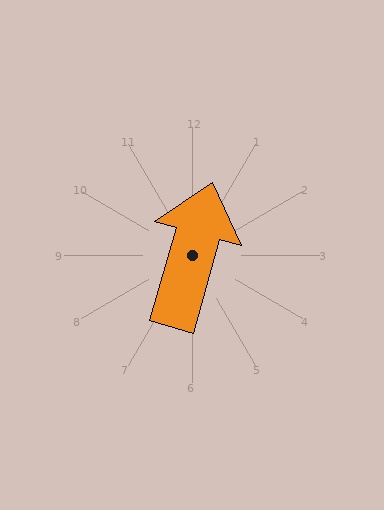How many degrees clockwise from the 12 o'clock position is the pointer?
Approximately 16 degrees.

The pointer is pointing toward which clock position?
Roughly 1 o'clock.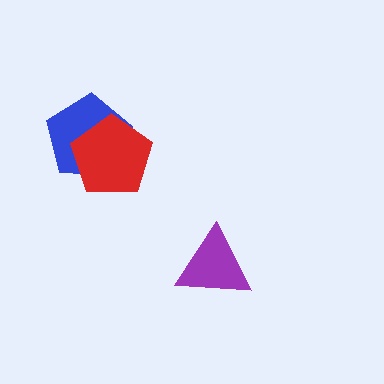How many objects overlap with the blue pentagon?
1 object overlaps with the blue pentagon.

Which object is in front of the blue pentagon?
The red pentagon is in front of the blue pentagon.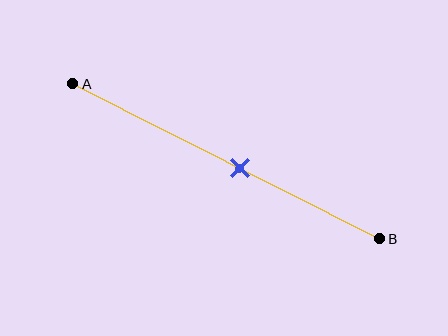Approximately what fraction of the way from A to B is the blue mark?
The blue mark is approximately 55% of the way from A to B.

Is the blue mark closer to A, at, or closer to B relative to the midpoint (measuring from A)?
The blue mark is closer to point B than the midpoint of segment AB.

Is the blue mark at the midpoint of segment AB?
No, the mark is at about 55% from A, not at the 50% midpoint.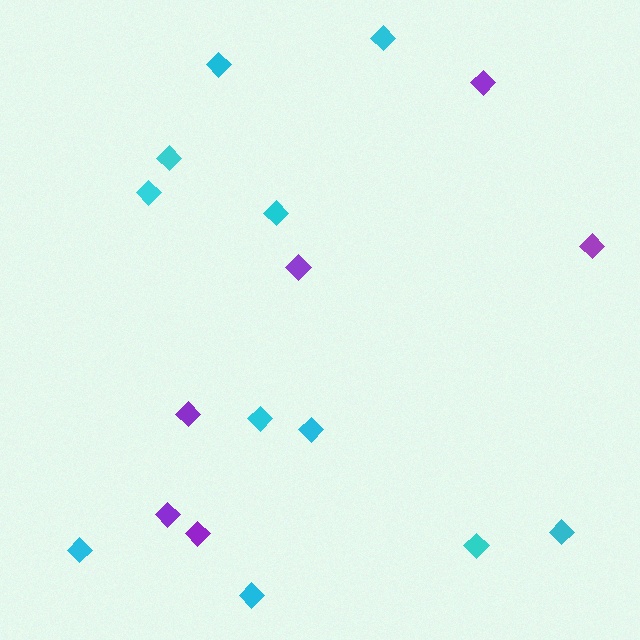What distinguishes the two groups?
There are 2 groups: one group of cyan diamonds (11) and one group of purple diamonds (6).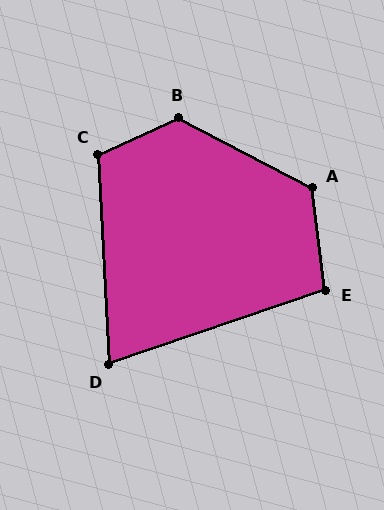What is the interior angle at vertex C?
Approximately 111 degrees (obtuse).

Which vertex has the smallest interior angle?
D, at approximately 74 degrees.